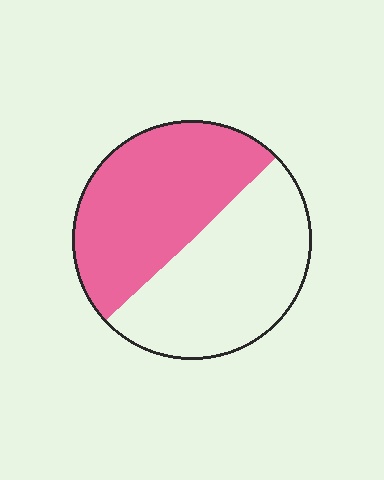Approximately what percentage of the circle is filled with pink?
Approximately 50%.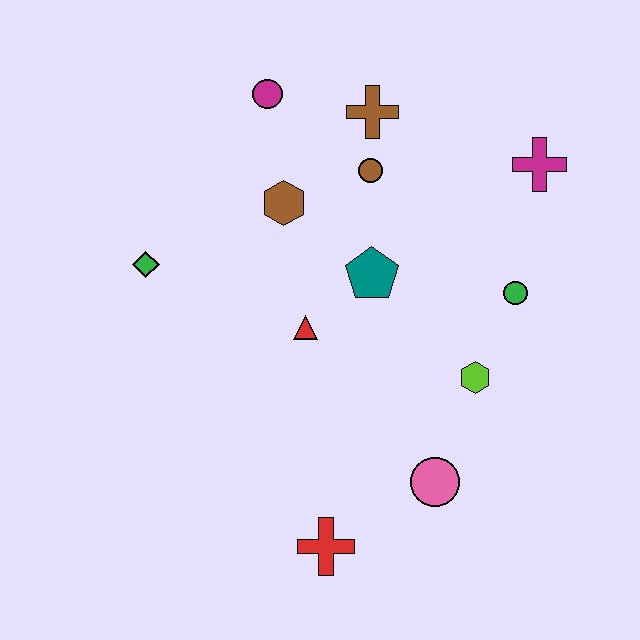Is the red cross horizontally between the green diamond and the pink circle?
Yes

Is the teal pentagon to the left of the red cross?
No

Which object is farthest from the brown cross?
The red cross is farthest from the brown cross.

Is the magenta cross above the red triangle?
Yes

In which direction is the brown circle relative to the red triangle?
The brown circle is above the red triangle.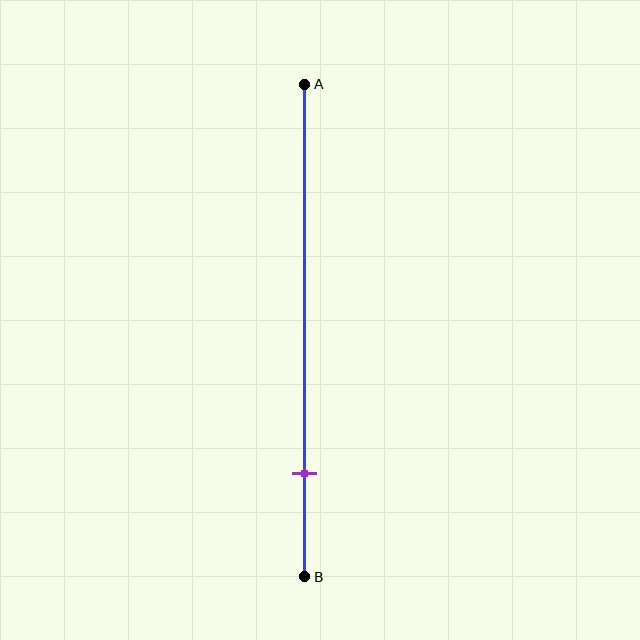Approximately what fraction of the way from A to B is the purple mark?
The purple mark is approximately 80% of the way from A to B.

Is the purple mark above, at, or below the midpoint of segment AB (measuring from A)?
The purple mark is below the midpoint of segment AB.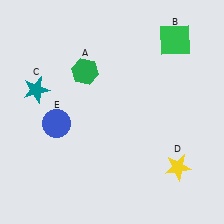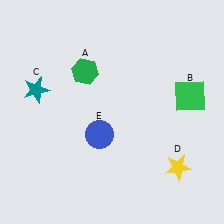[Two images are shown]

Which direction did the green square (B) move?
The green square (B) moved down.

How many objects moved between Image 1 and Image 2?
2 objects moved between the two images.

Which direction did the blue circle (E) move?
The blue circle (E) moved right.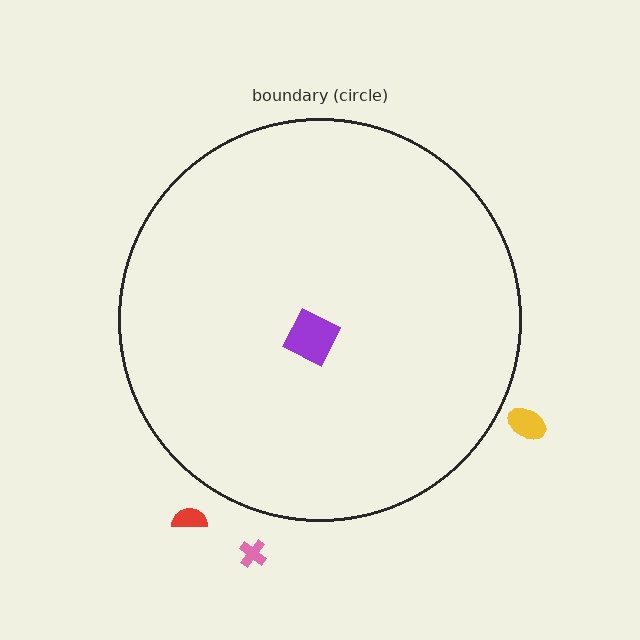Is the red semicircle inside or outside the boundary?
Outside.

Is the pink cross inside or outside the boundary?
Outside.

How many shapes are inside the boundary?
1 inside, 3 outside.